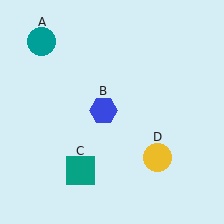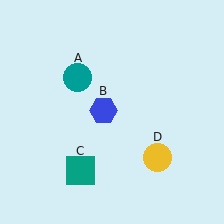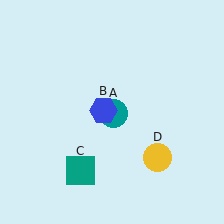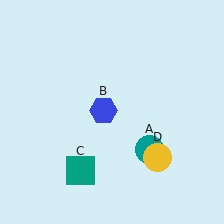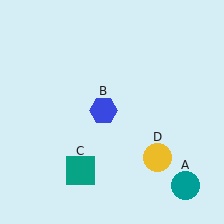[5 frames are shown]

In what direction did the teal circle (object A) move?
The teal circle (object A) moved down and to the right.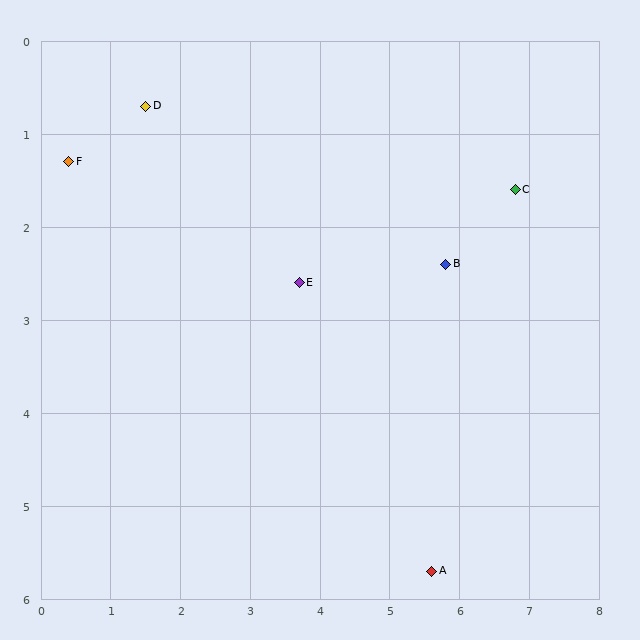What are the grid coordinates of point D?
Point D is at approximately (1.5, 0.7).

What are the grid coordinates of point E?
Point E is at approximately (3.7, 2.6).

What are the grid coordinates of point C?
Point C is at approximately (6.8, 1.6).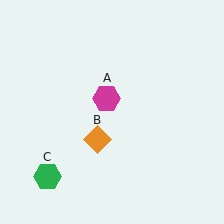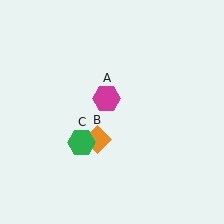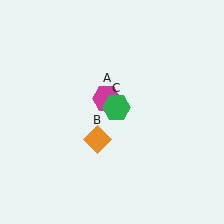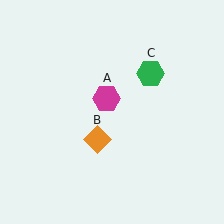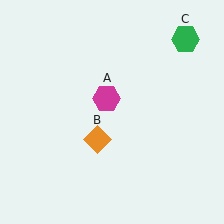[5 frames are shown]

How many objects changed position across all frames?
1 object changed position: green hexagon (object C).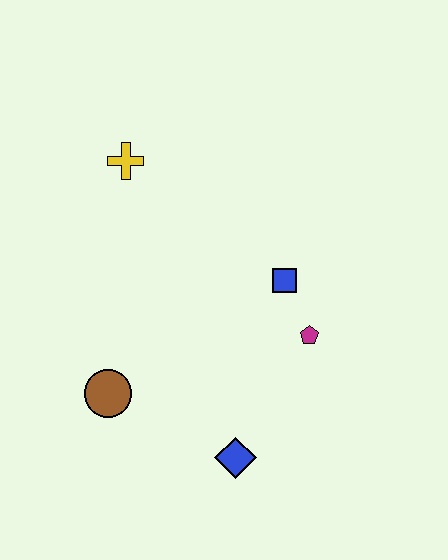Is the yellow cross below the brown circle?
No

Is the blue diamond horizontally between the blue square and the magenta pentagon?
No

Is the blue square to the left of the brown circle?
No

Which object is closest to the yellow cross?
The blue square is closest to the yellow cross.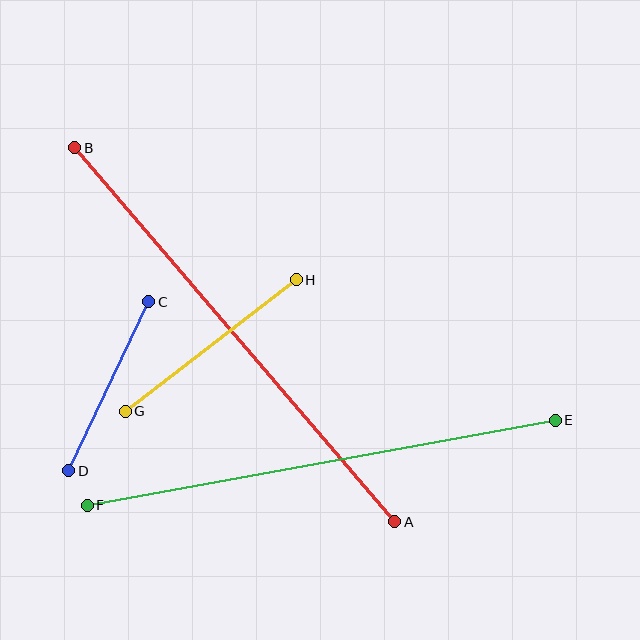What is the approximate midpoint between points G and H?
The midpoint is at approximately (211, 346) pixels.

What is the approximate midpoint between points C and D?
The midpoint is at approximately (109, 386) pixels.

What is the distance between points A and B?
The distance is approximately 492 pixels.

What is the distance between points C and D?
The distance is approximately 187 pixels.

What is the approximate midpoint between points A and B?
The midpoint is at approximately (235, 335) pixels.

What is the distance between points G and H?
The distance is approximately 216 pixels.